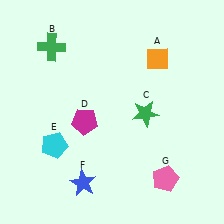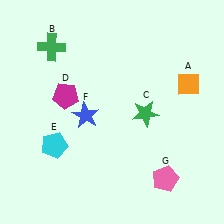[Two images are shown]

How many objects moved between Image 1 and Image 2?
3 objects moved between the two images.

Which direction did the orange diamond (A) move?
The orange diamond (A) moved right.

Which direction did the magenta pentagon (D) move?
The magenta pentagon (D) moved up.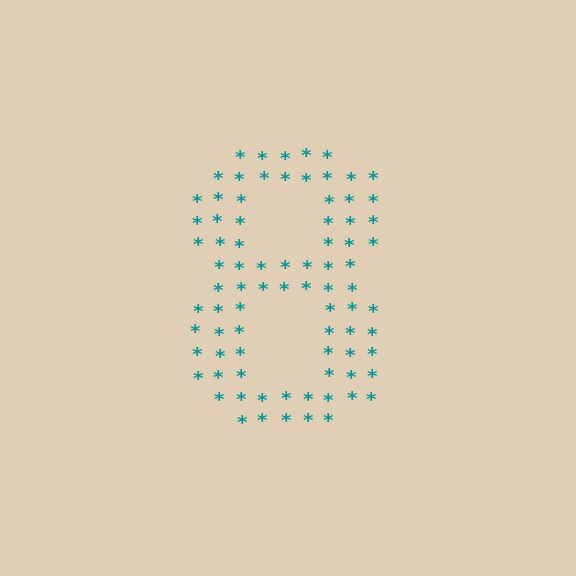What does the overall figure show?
The overall figure shows the digit 8.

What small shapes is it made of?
It is made of small asterisks.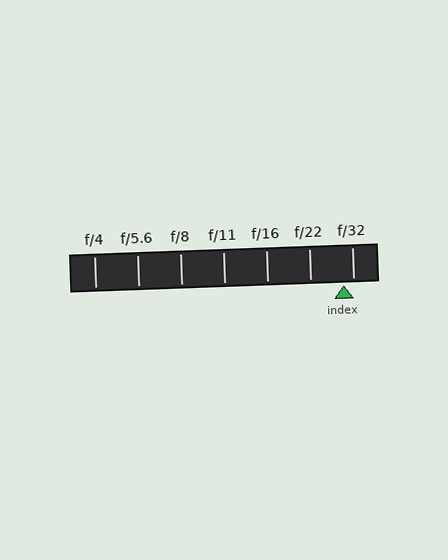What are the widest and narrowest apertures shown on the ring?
The widest aperture shown is f/4 and the narrowest is f/32.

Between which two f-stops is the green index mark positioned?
The index mark is between f/22 and f/32.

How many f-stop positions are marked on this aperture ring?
There are 7 f-stop positions marked.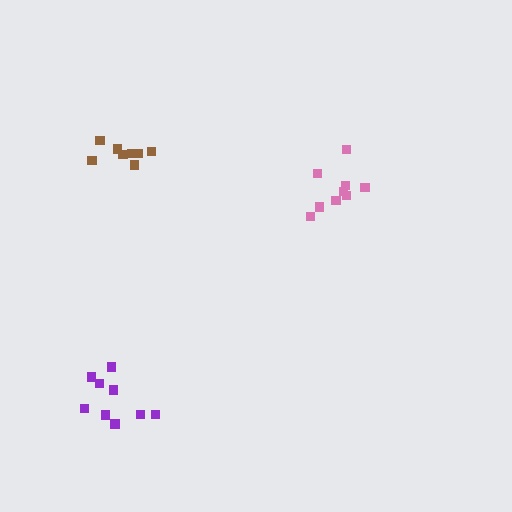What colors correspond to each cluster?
The clusters are colored: brown, purple, pink.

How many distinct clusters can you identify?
There are 3 distinct clusters.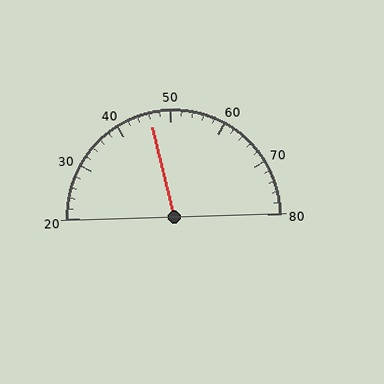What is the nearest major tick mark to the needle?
The nearest major tick mark is 50.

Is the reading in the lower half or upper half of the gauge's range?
The reading is in the lower half of the range (20 to 80).